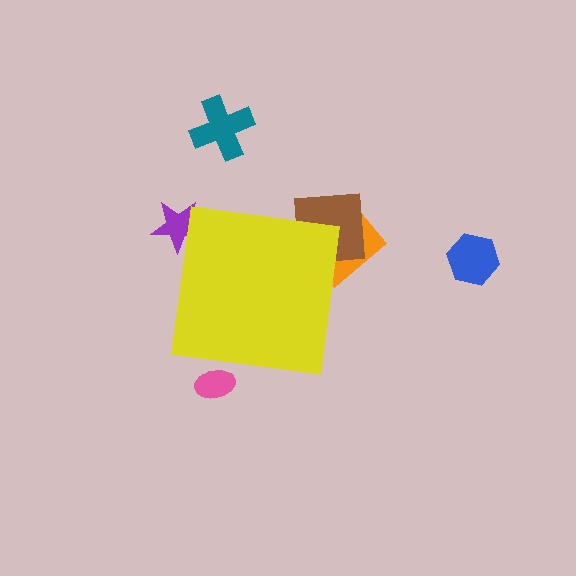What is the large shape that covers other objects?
A yellow square.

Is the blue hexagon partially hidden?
No, the blue hexagon is fully visible.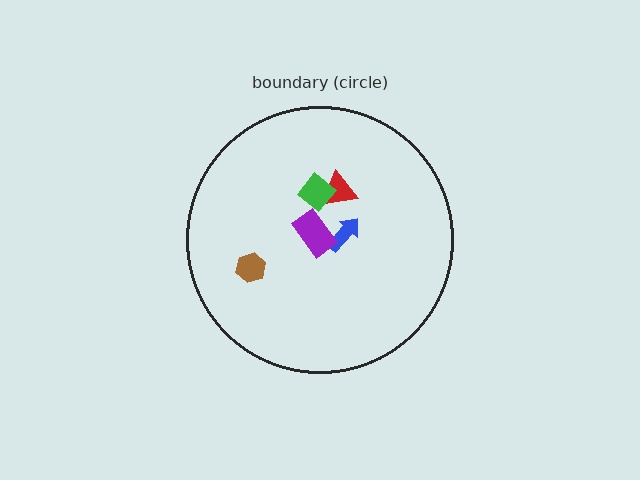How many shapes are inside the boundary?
5 inside, 0 outside.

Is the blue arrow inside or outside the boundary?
Inside.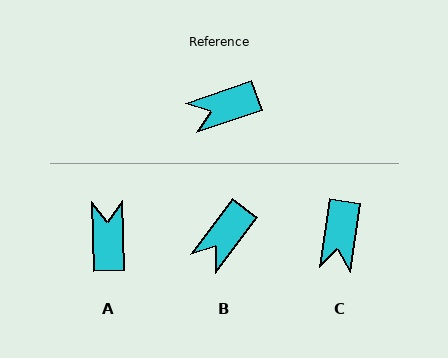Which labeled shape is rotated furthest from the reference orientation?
A, about 107 degrees away.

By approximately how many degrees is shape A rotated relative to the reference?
Approximately 107 degrees clockwise.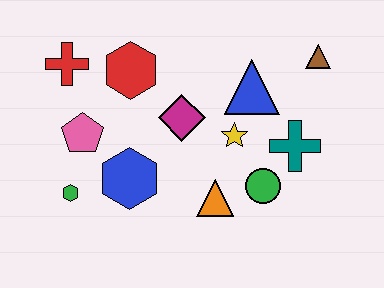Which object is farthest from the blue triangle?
The green hexagon is farthest from the blue triangle.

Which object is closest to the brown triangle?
The blue triangle is closest to the brown triangle.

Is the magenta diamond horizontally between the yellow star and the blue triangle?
No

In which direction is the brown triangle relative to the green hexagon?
The brown triangle is to the right of the green hexagon.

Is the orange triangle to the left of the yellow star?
Yes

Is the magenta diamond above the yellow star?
Yes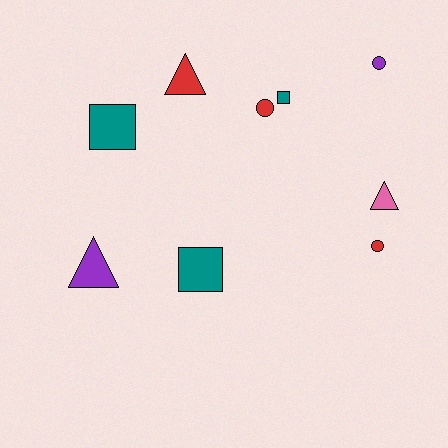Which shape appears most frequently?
Circle, with 3 objects.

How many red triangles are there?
There is 1 red triangle.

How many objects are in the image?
There are 9 objects.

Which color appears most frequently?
Teal, with 3 objects.